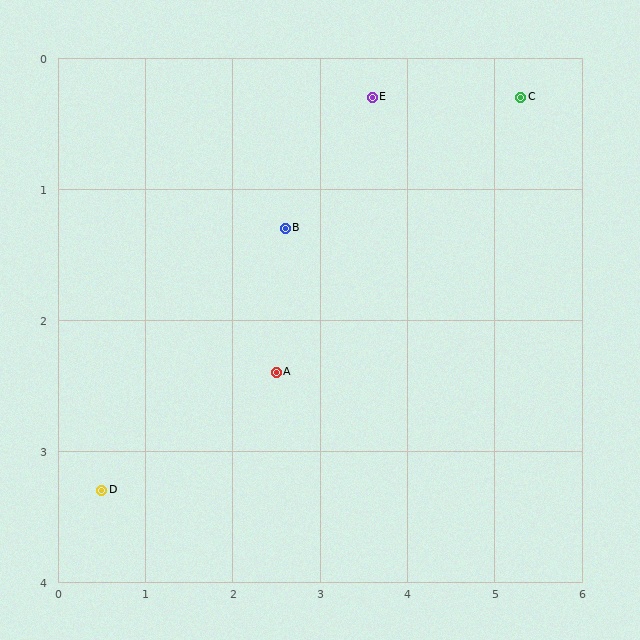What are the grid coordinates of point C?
Point C is at approximately (5.3, 0.3).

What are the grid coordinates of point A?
Point A is at approximately (2.5, 2.4).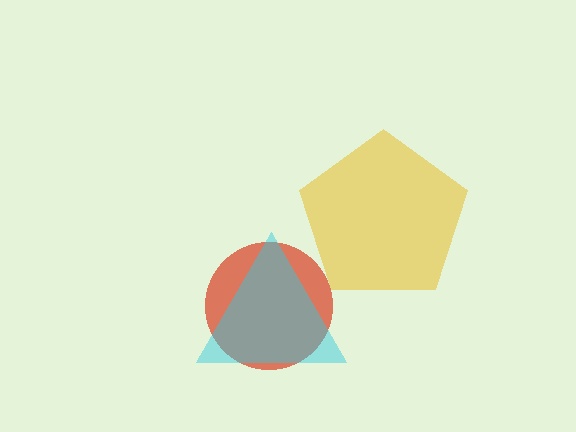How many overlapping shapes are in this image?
There are 3 overlapping shapes in the image.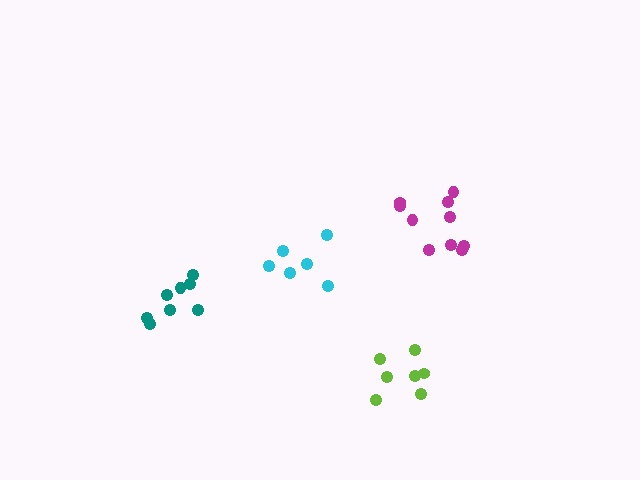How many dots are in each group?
Group 1: 6 dots, Group 2: 8 dots, Group 3: 10 dots, Group 4: 8 dots (32 total).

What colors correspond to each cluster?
The clusters are colored: cyan, lime, magenta, teal.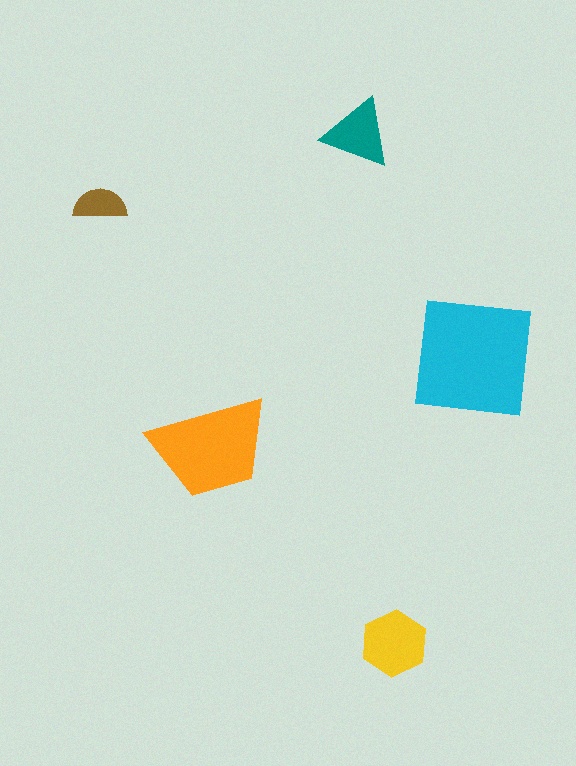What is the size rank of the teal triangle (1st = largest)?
4th.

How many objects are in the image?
There are 5 objects in the image.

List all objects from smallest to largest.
The brown semicircle, the teal triangle, the yellow hexagon, the orange trapezoid, the cyan square.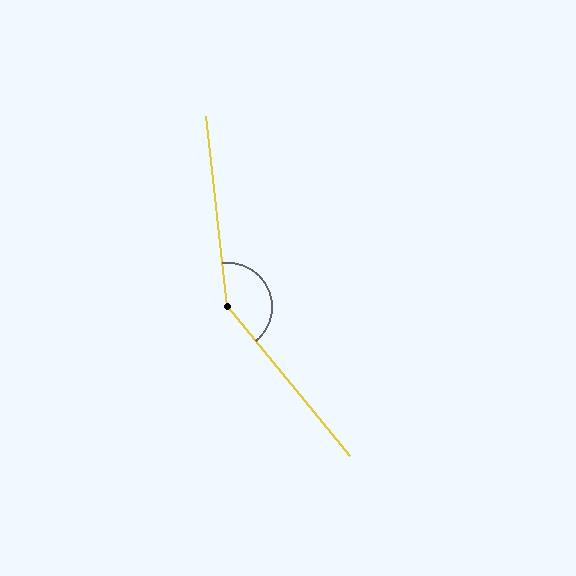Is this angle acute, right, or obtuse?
It is obtuse.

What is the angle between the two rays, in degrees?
Approximately 147 degrees.